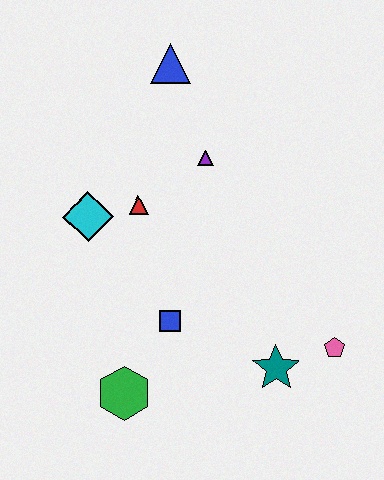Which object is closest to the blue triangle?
The purple triangle is closest to the blue triangle.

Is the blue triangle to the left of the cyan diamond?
No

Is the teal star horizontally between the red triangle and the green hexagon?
No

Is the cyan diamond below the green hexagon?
No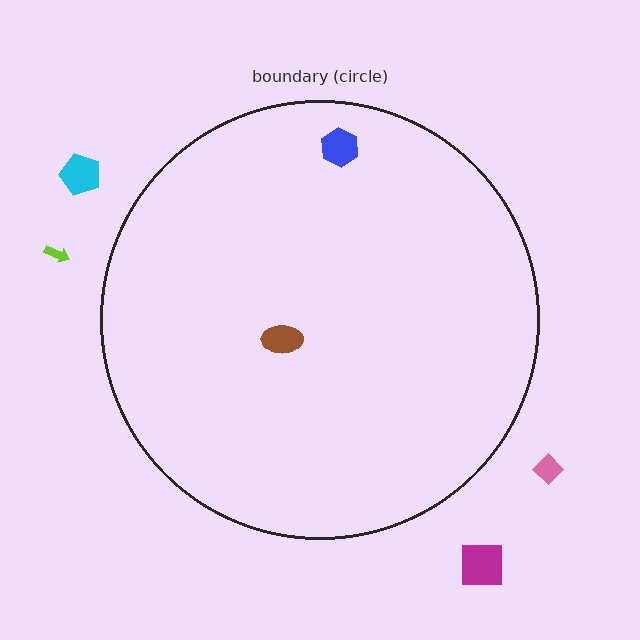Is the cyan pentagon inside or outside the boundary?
Outside.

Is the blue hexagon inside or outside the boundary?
Inside.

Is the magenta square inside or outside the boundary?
Outside.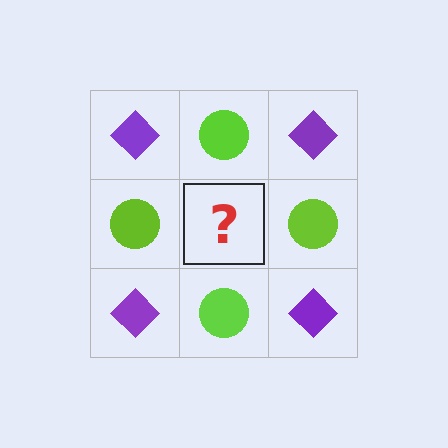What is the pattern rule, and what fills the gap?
The rule is that it alternates purple diamond and lime circle in a checkerboard pattern. The gap should be filled with a purple diamond.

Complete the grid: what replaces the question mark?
The question mark should be replaced with a purple diamond.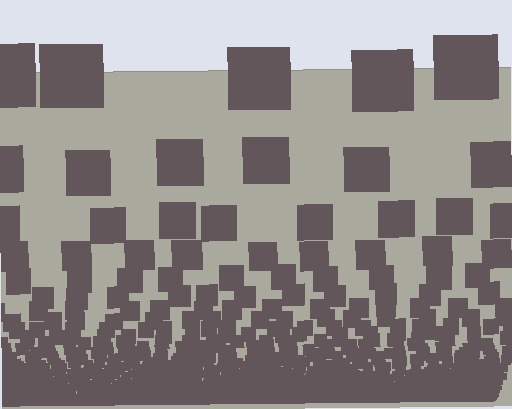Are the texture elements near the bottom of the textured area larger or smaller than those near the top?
Smaller. The gradient is inverted — elements near the bottom are smaller and denser.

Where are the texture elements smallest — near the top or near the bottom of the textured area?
Near the bottom.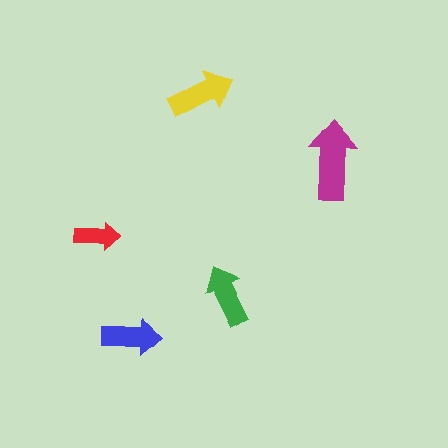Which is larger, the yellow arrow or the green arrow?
The yellow one.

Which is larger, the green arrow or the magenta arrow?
The magenta one.